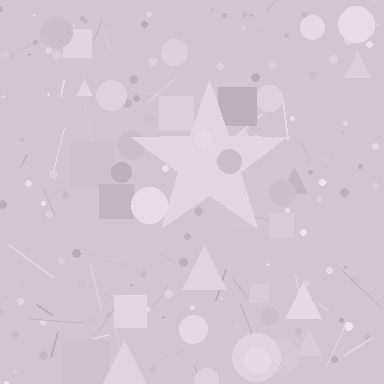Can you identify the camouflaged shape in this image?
The camouflaged shape is a star.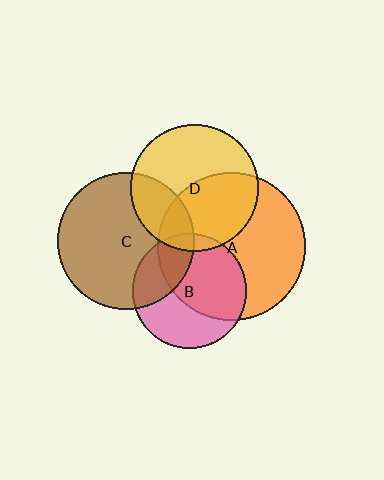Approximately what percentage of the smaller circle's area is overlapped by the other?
Approximately 15%.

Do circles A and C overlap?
Yes.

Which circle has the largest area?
Circle A (orange).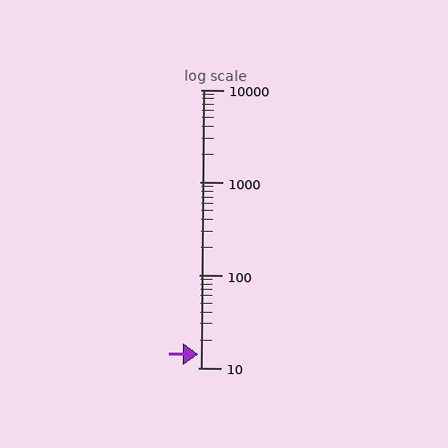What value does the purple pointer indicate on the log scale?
The pointer indicates approximately 14.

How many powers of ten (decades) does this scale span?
The scale spans 3 decades, from 10 to 10000.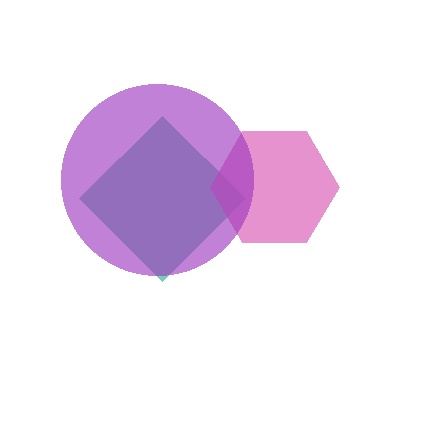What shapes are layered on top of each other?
The layered shapes are: a teal diamond, a pink hexagon, a purple circle.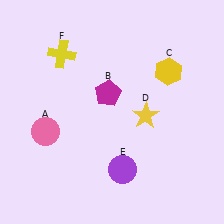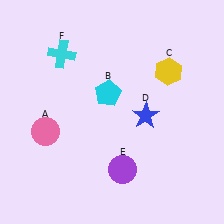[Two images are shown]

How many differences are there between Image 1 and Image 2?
There are 3 differences between the two images.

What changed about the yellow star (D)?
In Image 1, D is yellow. In Image 2, it changed to blue.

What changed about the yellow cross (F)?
In Image 1, F is yellow. In Image 2, it changed to cyan.